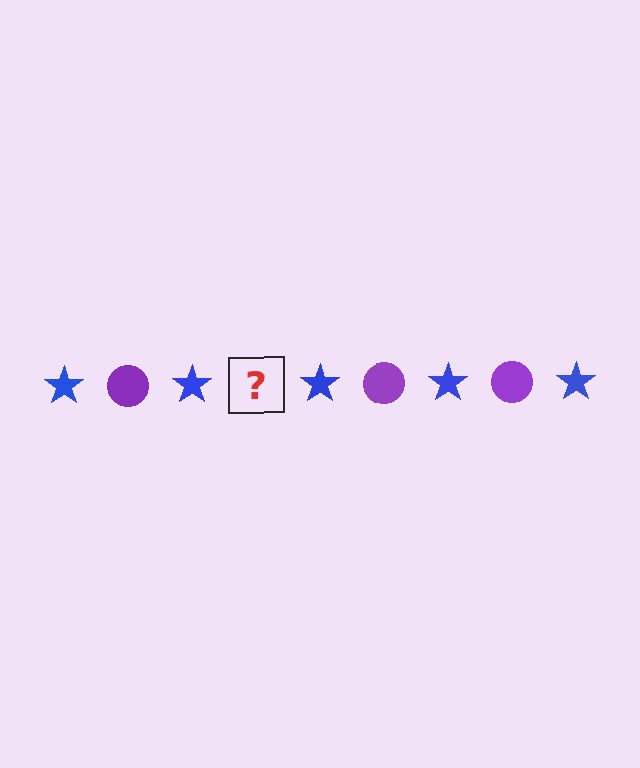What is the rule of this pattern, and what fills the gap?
The rule is that the pattern alternates between blue star and purple circle. The gap should be filled with a purple circle.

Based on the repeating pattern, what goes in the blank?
The blank should be a purple circle.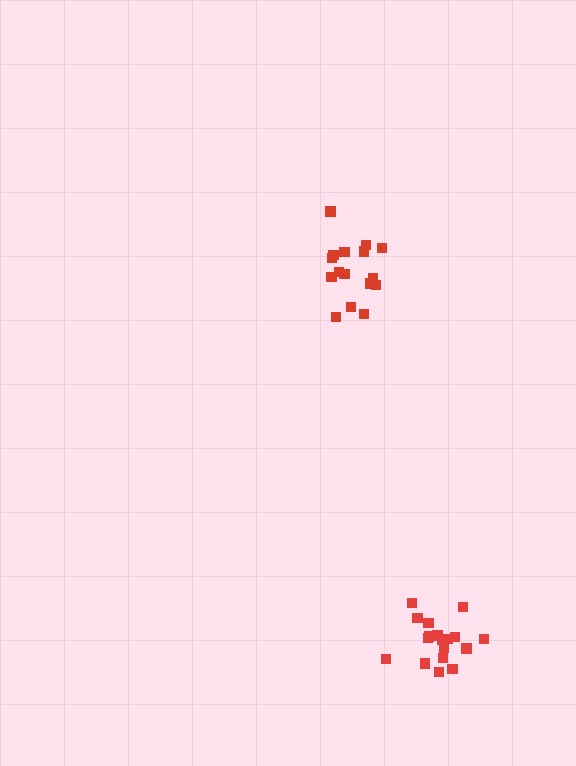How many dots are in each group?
Group 1: 18 dots, Group 2: 16 dots (34 total).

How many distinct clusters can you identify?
There are 2 distinct clusters.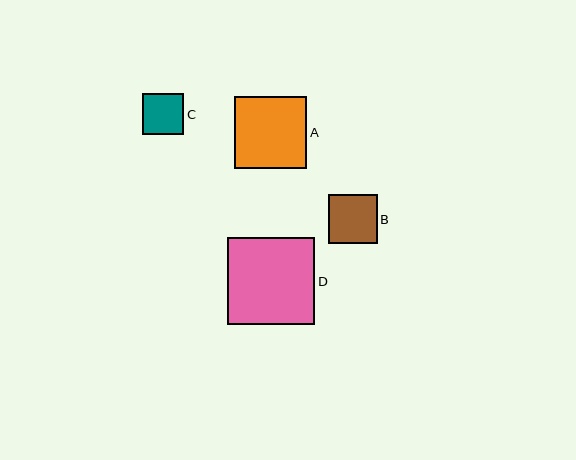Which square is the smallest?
Square C is the smallest with a size of approximately 41 pixels.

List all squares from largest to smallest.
From largest to smallest: D, A, B, C.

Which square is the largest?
Square D is the largest with a size of approximately 87 pixels.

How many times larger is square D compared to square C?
Square D is approximately 2.1 times the size of square C.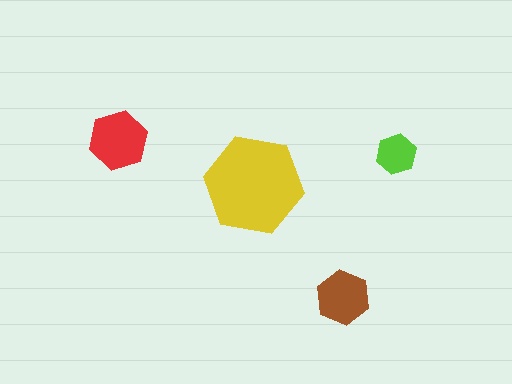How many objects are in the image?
There are 4 objects in the image.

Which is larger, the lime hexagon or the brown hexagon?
The brown one.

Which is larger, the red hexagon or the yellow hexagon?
The yellow one.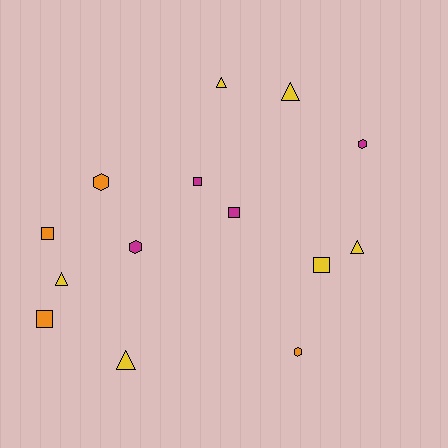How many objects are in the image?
There are 14 objects.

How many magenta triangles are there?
There are no magenta triangles.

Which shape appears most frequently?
Square, with 5 objects.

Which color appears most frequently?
Yellow, with 6 objects.